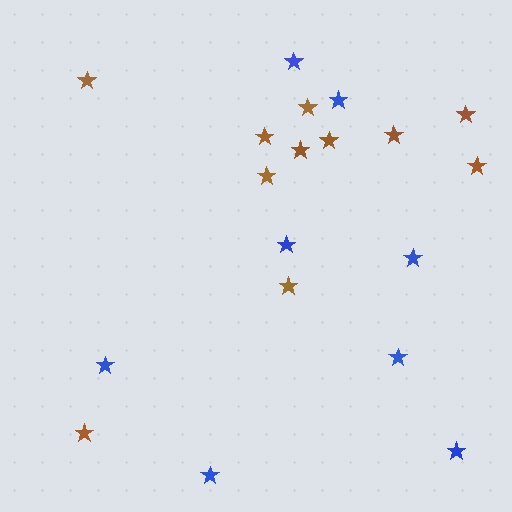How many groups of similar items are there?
There are 2 groups: one group of blue stars (8) and one group of brown stars (11).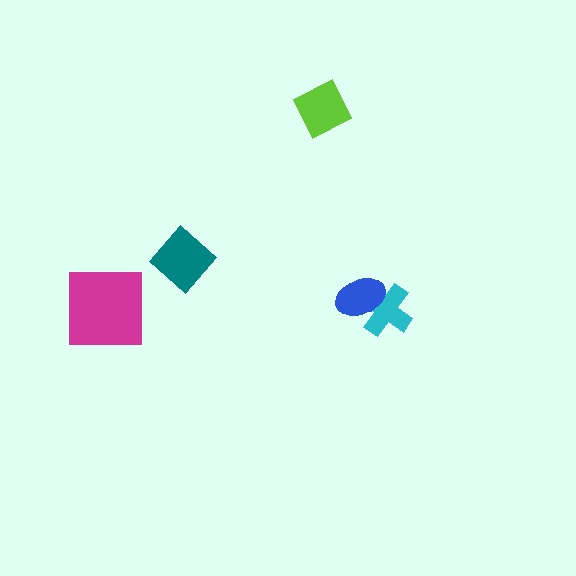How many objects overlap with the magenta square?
0 objects overlap with the magenta square.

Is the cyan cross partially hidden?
Yes, it is partially covered by another shape.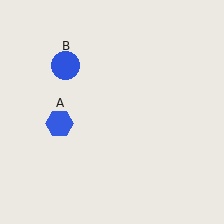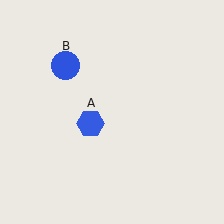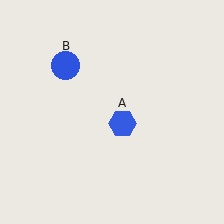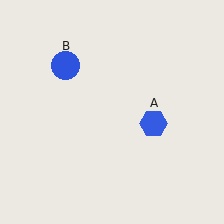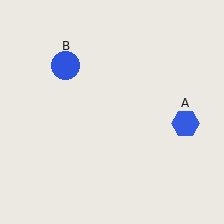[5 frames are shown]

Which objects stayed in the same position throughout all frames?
Blue circle (object B) remained stationary.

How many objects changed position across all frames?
1 object changed position: blue hexagon (object A).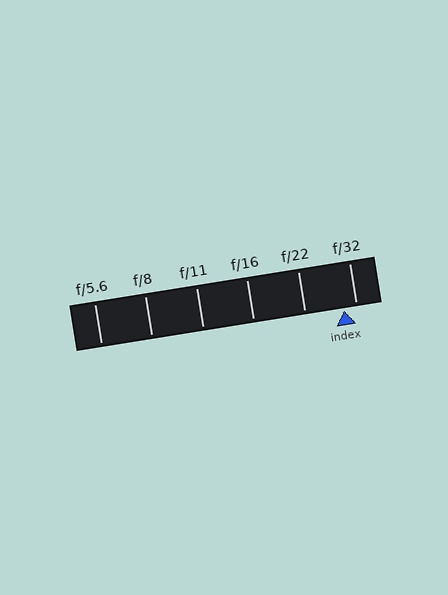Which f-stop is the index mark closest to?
The index mark is closest to f/32.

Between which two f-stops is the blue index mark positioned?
The index mark is between f/22 and f/32.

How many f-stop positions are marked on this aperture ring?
There are 6 f-stop positions marked.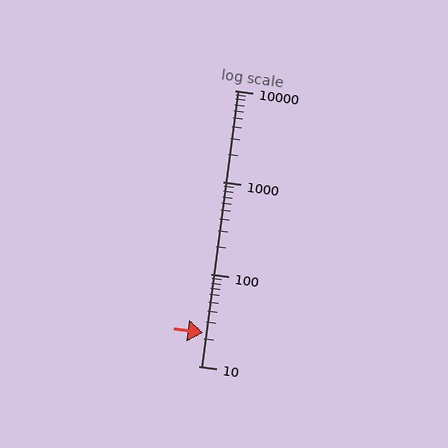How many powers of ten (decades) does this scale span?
The scale spans 3 decades, from 10 to 10000.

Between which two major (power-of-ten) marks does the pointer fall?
The pointer is between 10 and 100.